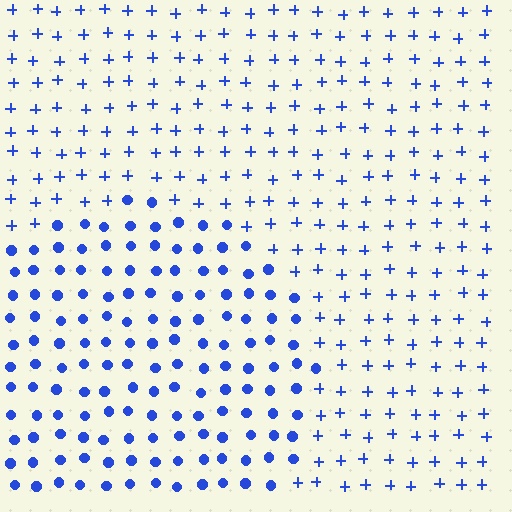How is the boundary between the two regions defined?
The boundary is defined by a change in element shape: circles inside vs. plus signs outside. All elements share the same color and spacing.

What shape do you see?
I see a circle.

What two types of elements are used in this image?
The image uses circles inside the circle region and plus signs outside it.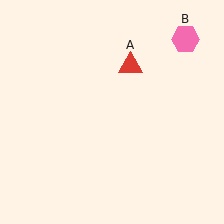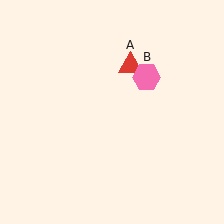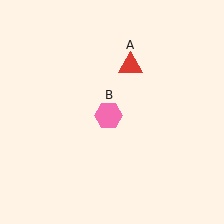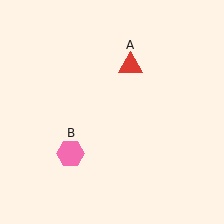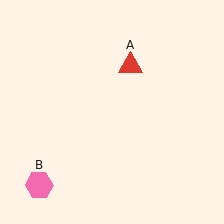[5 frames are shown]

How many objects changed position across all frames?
1 object changed position: pink hexagon (object B).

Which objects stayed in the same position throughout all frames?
Red triangle (object A) remained stationary.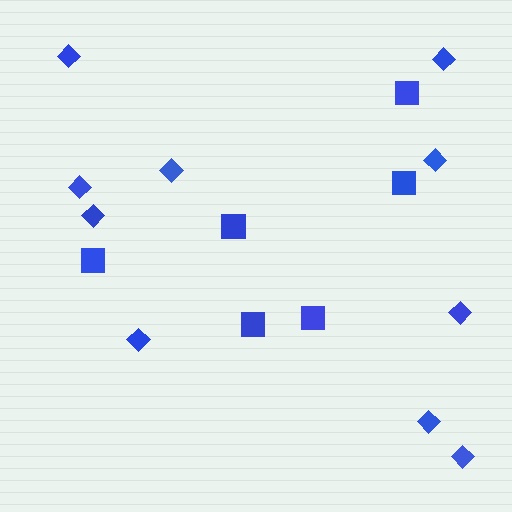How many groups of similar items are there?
There are 2 groups: one group of diamonds (10) and one group of squares (6).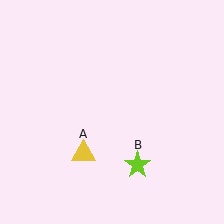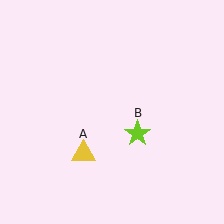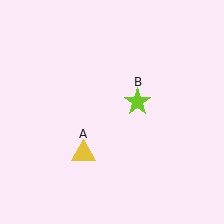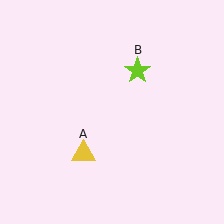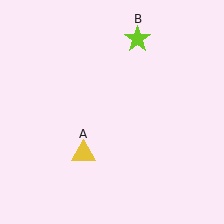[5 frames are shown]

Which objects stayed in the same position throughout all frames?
Yellow triangle (object A) remained stationary.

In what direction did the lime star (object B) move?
The lime star (object B) moved up.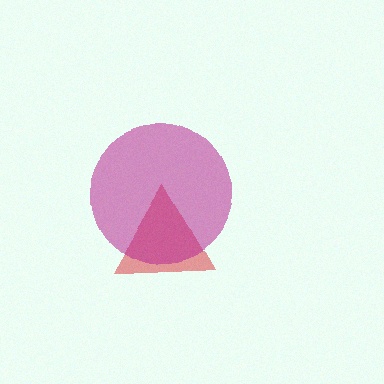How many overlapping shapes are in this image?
There are 2 overlapping shapes in the image.